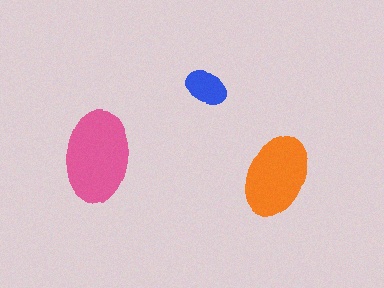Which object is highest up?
The blue ellipse is topmost.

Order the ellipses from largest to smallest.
the pink one, the orange one, the blue one.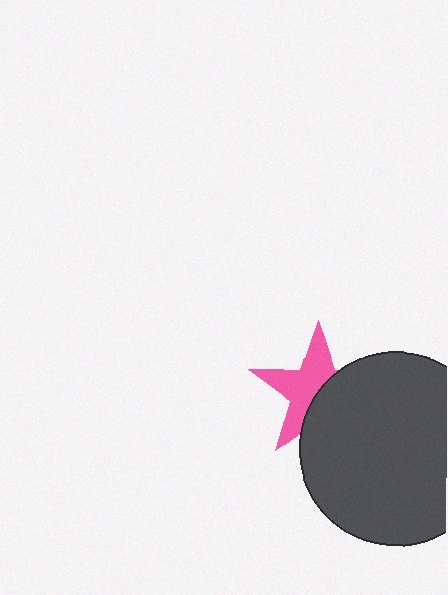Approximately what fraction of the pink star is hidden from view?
Roughly 45% of the pink star is hidden behind the dark gray circle.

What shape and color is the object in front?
The object in front is a dark gray circle.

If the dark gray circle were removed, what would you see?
You would see the complete pink star.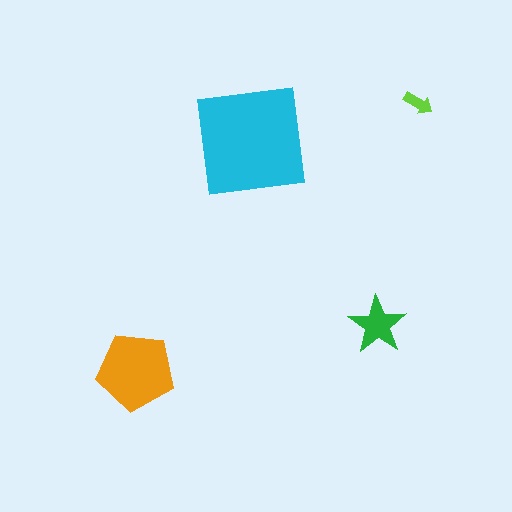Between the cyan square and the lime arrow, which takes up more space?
The cyan square.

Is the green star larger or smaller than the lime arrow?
Larger.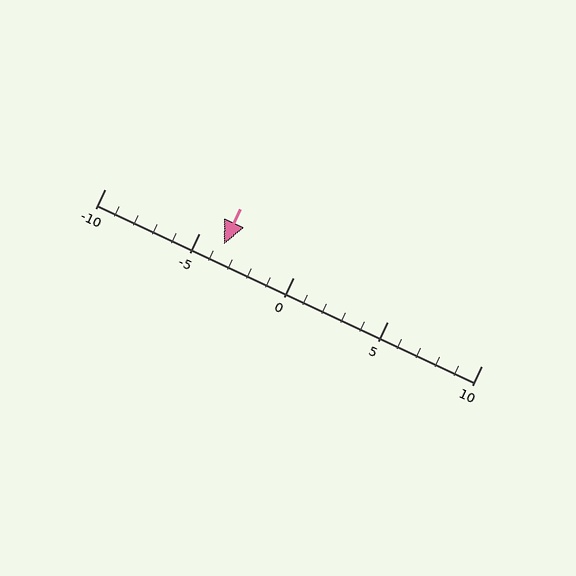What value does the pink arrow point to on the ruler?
The pink arrow points to approximately -4.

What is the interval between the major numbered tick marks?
The major tick marks are spaced 5 units apart.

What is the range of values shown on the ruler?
The ruler shows values from -10 to 10.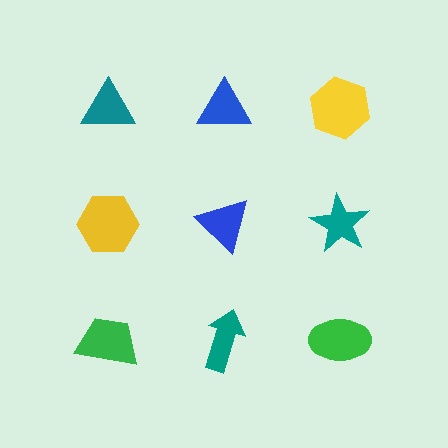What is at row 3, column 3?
A green ellipse.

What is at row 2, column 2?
A blue triangle.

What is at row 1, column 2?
A blue triangle.